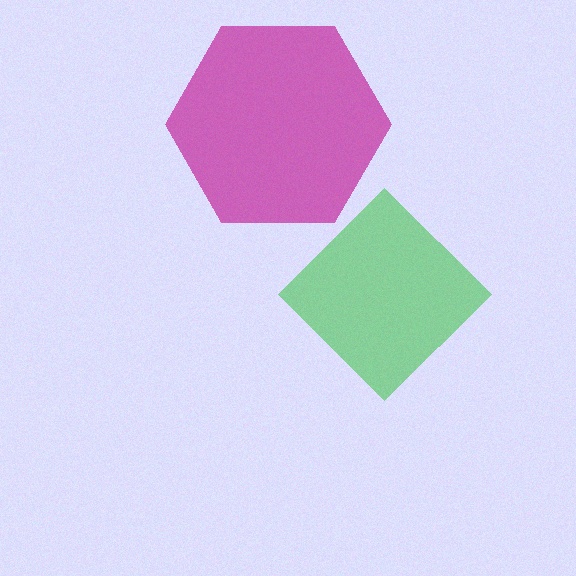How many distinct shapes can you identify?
There are 2 distinct shapes: a magenta hexagon, a green diamond.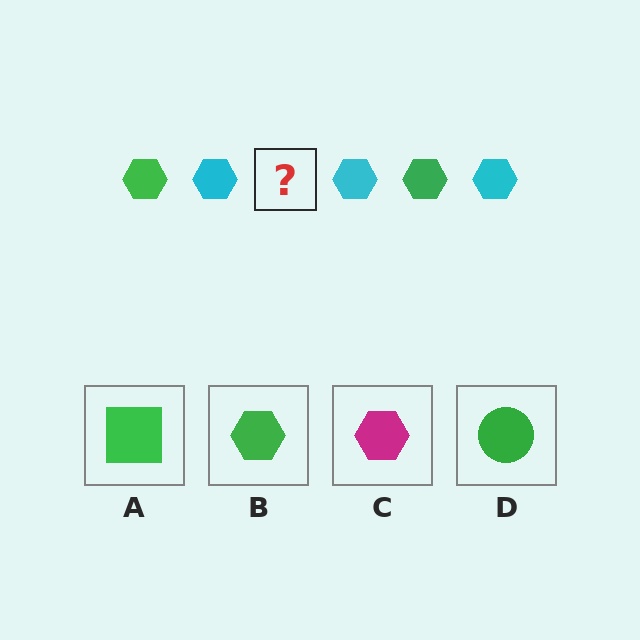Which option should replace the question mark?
Option B.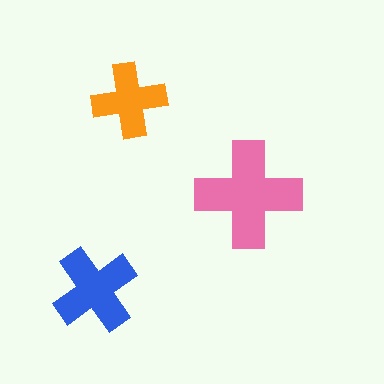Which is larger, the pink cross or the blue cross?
The pink one.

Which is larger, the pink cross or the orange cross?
The pink one.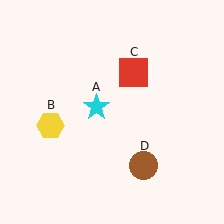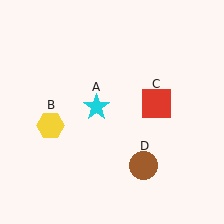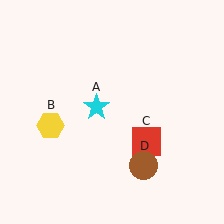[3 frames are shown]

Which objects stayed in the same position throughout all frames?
Cyan star (object A) and yellow hexagon (object B) and brown circle (object D) remained stationary.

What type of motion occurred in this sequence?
The red square (object C) rotated clockwise around the center of the scene.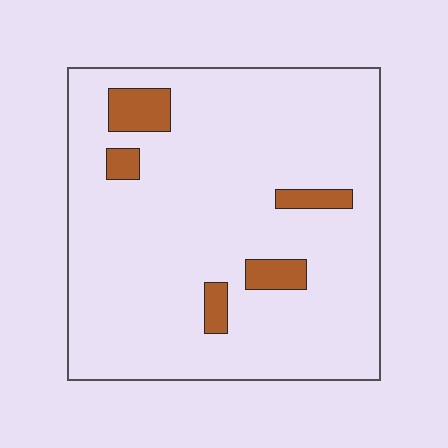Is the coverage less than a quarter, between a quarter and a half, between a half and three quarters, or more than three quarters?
Less than a quarter.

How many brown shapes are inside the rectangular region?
5.